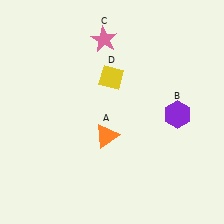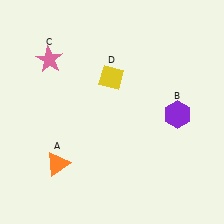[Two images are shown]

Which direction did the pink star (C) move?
The pink star (C) moved left.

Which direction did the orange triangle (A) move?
The orange triangle (A) moved left.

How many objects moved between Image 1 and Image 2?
2 objects moved between the two images.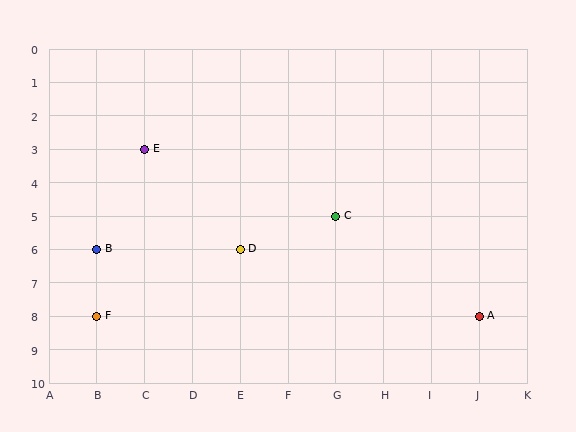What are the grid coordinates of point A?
Point A is at grid coordinates (J, 8).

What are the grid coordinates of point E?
Point E is at grid coordinates (C, 3).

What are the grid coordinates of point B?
Point B is at grid coordinates (B, 6).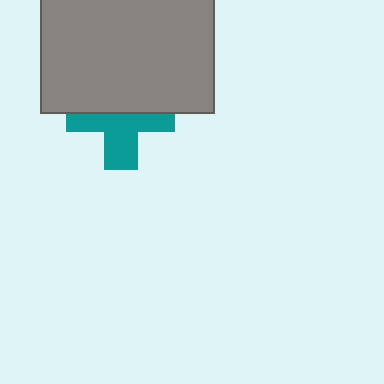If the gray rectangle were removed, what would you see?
You would see the complete teal cross.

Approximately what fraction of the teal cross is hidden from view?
Roughly 46% of the teal cross is hidden behind the gray rectangle.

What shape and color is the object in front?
The object in front is a gray rectangle.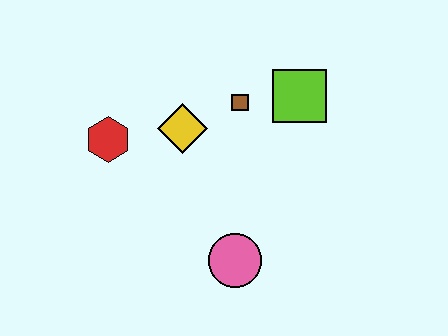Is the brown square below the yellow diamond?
No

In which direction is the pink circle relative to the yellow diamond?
The pink circle is below the yellow diamond.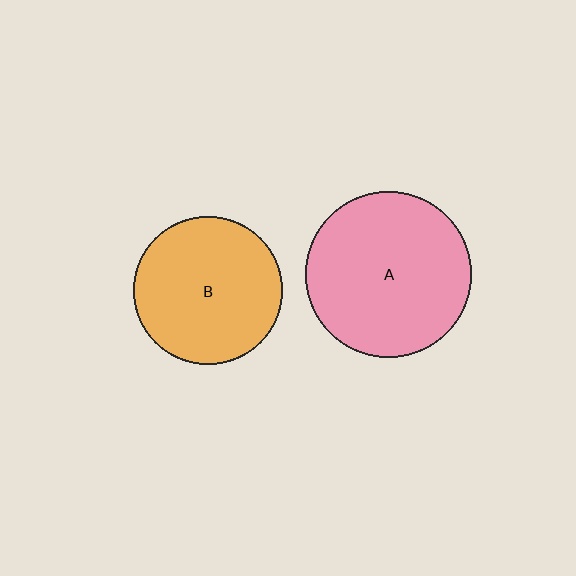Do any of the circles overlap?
No, none of the circles overlap.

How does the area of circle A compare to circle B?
Approximately 1.3 times.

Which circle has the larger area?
Circle A (pink).